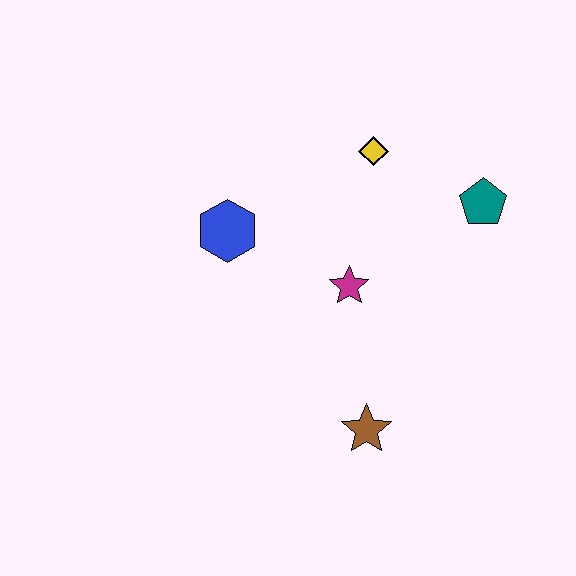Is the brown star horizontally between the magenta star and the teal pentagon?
Yes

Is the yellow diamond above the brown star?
Yes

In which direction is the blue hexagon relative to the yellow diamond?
The blue hexagon is to the left of the yellow diamond.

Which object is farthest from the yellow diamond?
The brown star is farthest from the yellow diamond.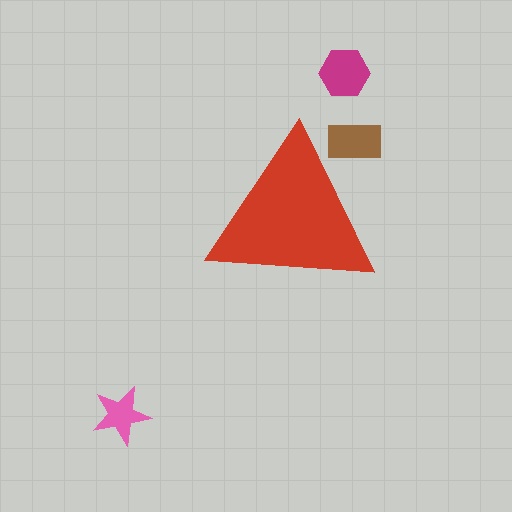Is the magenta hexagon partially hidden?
No, the magenta hexagon is fully visible.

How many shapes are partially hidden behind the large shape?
1 shape is partially hidden.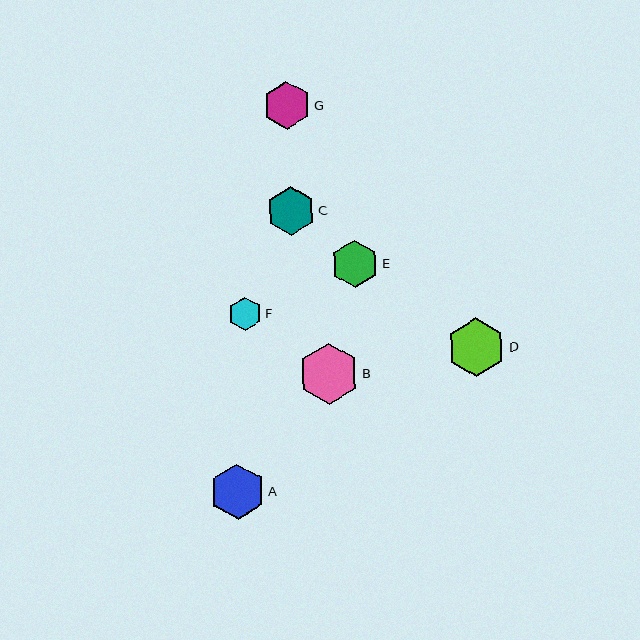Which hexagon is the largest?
Hexagon B is the largest with a size of approximately 61 pixels.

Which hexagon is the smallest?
Hexagon F is the smallest with a size of approximately 33 pixels.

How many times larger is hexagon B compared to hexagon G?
Hexagon B is approximately 1.3 times the size of hexagon G.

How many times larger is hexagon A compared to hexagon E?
Hexagon A is approximately 1.2 times the size of hexagon E.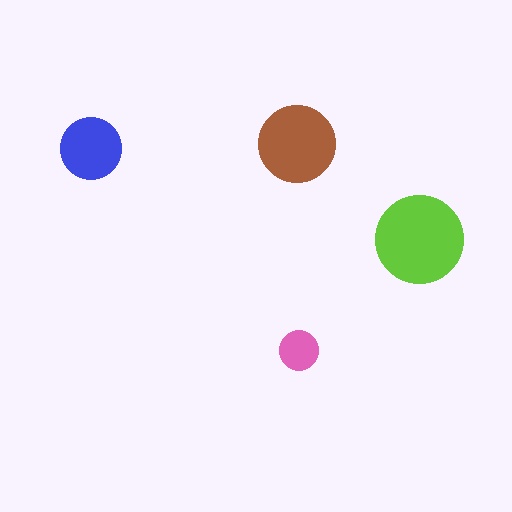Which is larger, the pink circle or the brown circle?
The brown one.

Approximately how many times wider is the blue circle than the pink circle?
About 1.5 times wider.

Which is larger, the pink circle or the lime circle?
The lime one.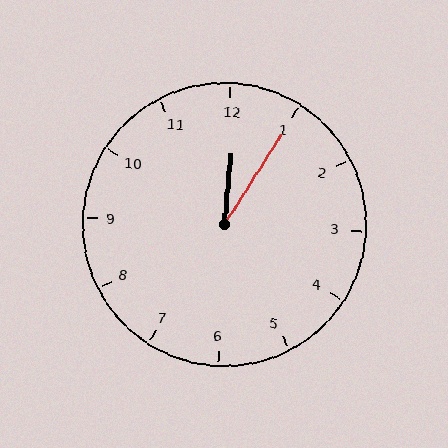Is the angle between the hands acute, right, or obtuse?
It is acute.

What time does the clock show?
12:05.